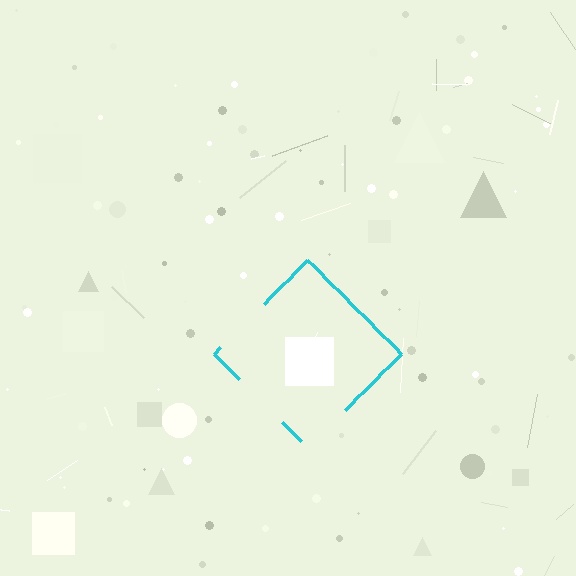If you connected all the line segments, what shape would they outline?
They would outline a diamond.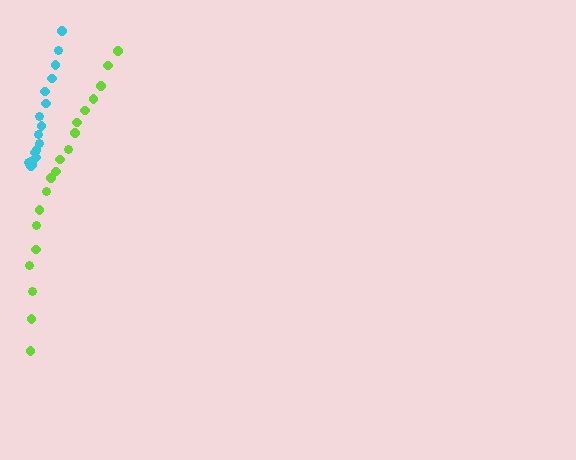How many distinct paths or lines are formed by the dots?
There are 2 distinct paths.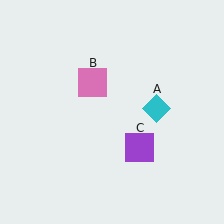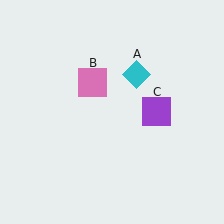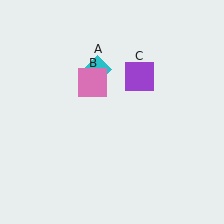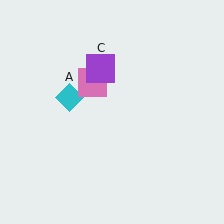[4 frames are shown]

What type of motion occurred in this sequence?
The cyan diamond (object A), purple square (object C) rotated counterclockwise around the center of the scene.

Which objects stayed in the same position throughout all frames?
Pink square (object B) remained stationary.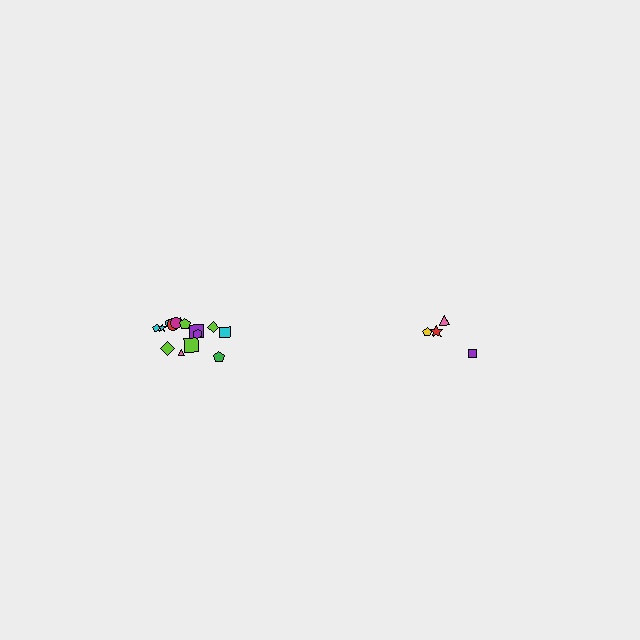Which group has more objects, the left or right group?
The left group.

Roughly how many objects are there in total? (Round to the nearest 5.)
Roughly 20 objects in total.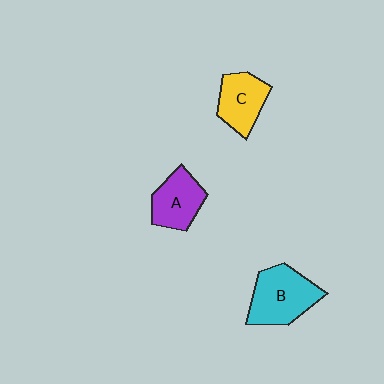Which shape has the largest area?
Shape B (cyan).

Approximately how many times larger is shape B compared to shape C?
Approximately 1.4 times.